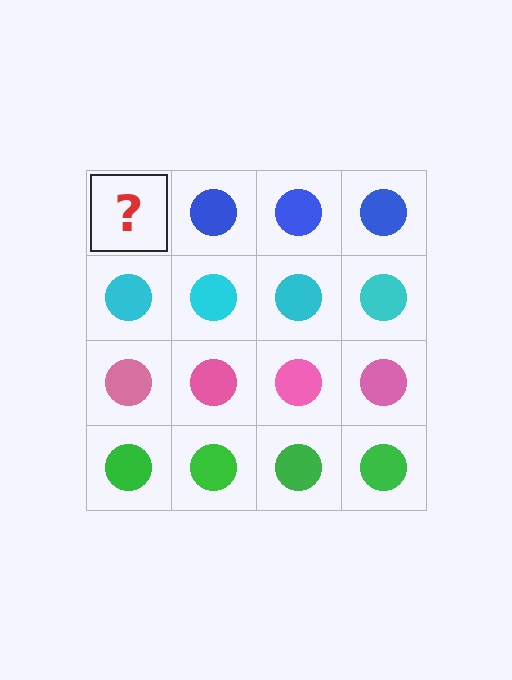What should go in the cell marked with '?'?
The missing cell should contain a blue circle.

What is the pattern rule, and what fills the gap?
The rule is that each row has a consistent color. The gap should be filled with a blue circle.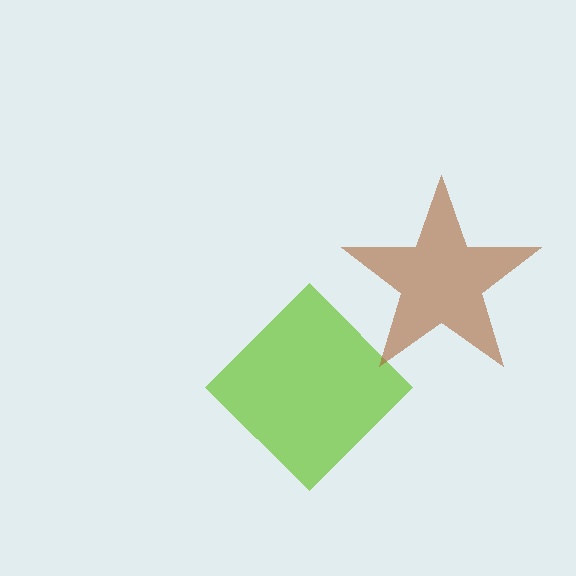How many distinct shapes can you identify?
There are 2 distinct shapes: a lime diamond, a brown star.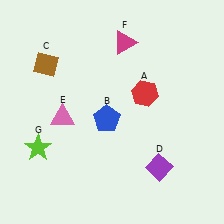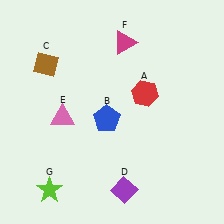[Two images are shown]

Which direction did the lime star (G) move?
The lime star (G) moved down.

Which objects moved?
The objects that moved are: the purple diamond (D), the lime star (G).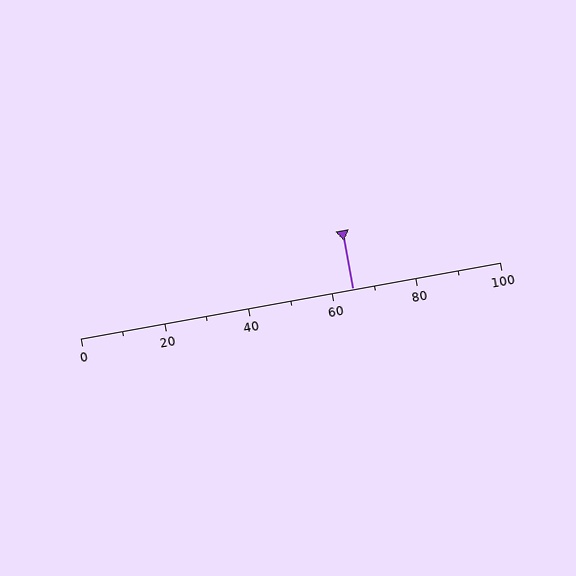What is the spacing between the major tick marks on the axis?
The major ticks are spaced 20 apart.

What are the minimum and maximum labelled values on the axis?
The axis runs from 0 to 100.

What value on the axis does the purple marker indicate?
The marker indicates approximately 65.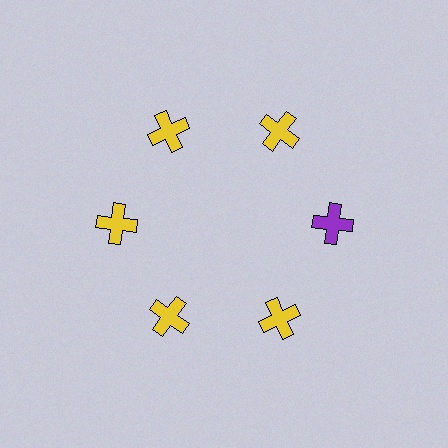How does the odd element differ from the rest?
It has a different color: purple instead of yellow.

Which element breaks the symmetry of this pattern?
The purple cross at roughly the 3 o'clock position breaks the symmetry. All other shapes are yellow crosses.